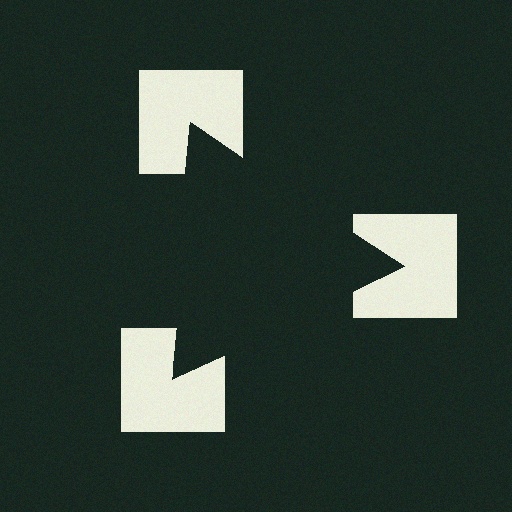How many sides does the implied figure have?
3 sides.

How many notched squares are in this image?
There are 3 — one at each vertex of the illusory triangle.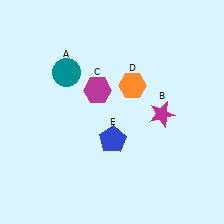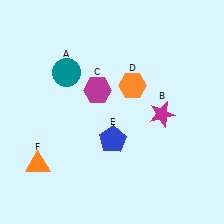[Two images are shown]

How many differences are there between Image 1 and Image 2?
There is 1 difference between the two images.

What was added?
An orange triangle (F) was added in Image 2.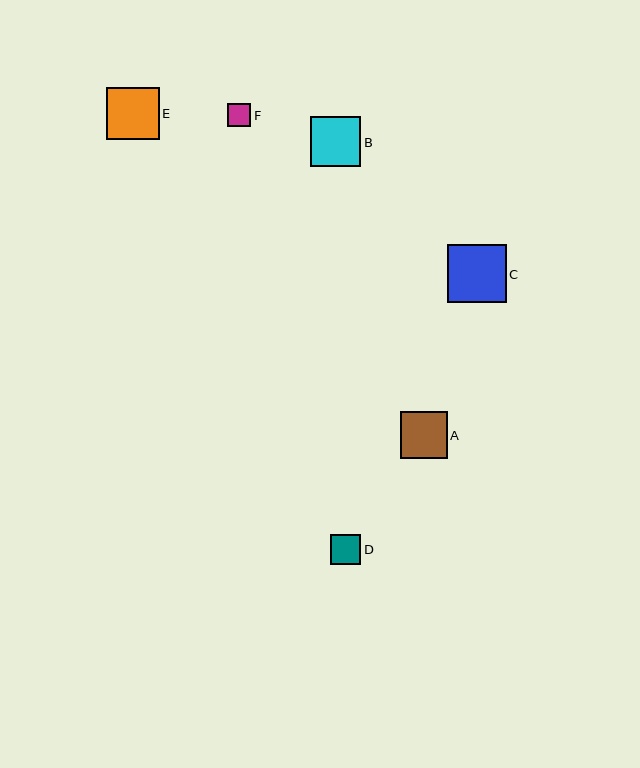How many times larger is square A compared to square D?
Square A is approximately 1.5 times the size of square D.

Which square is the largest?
Square C is the largest with a size of approximately 59 pixels.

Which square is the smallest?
Square F is the smallest with a size of approximately 23 pixels.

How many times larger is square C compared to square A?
Square C is approximately 1.3 times the size of square A.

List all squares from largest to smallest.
From largest to smallest: C, E, B, A, D, F.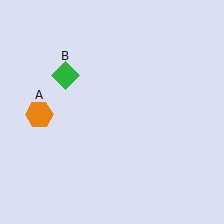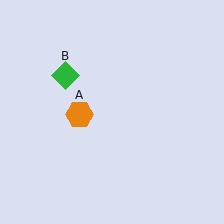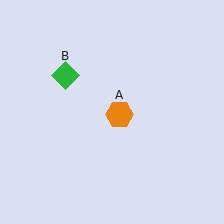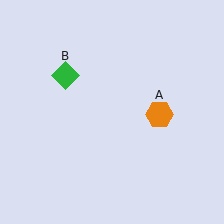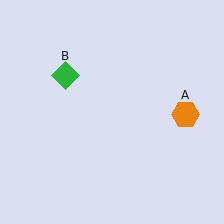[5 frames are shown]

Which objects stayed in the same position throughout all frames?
Green diamond (object B) remained stationary.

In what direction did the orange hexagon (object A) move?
The orange hexagon (object A) moved right.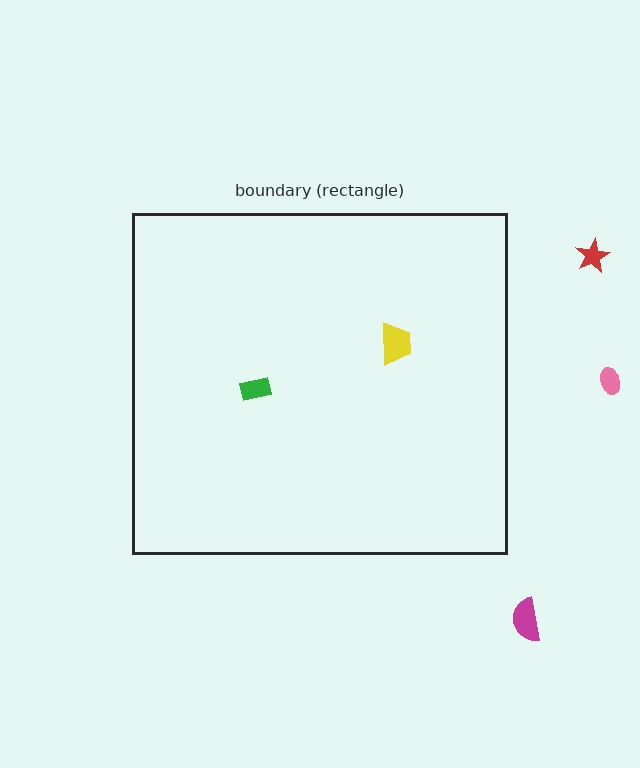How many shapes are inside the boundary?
2 inside, 3 outside.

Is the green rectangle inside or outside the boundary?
Inside.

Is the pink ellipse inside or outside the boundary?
Outside.